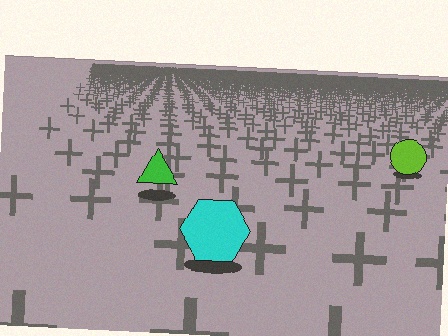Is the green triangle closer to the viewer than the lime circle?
Yes. The green triangle is closer — you can tell from the texture gradient: the ground texture is coarser near it.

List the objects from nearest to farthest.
From nearest to farthest: the cyan hexagon, the green triangle, the lime circle.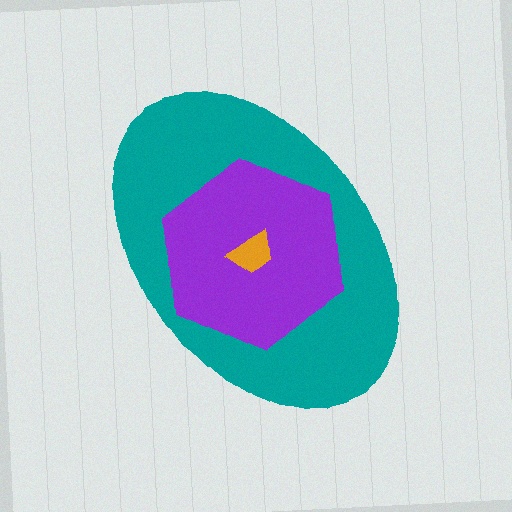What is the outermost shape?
The teal ellipse.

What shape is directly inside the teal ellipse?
The purple hexagon.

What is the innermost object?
The orange trapezoid.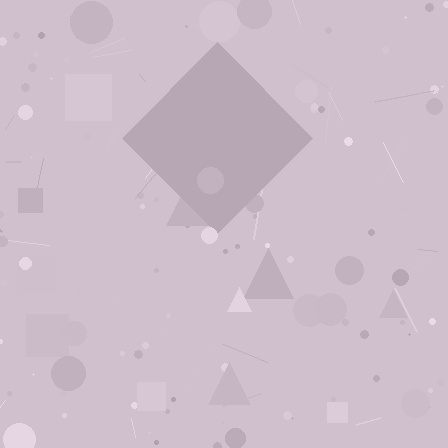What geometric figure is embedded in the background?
A diamond is embedded in the background.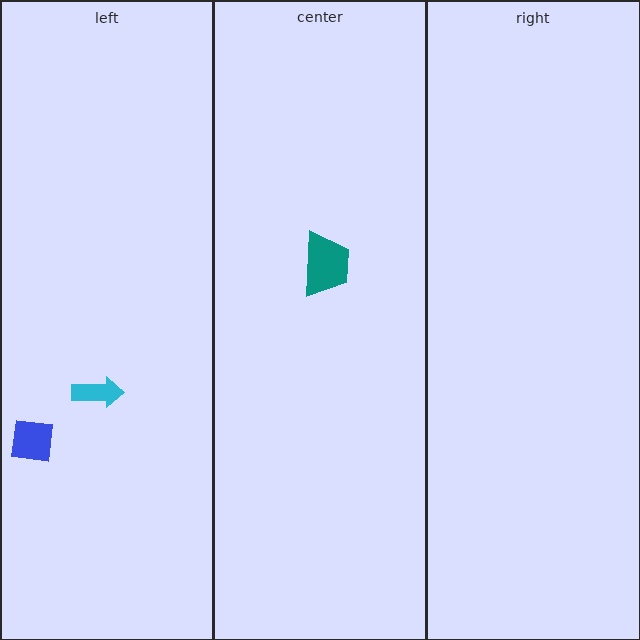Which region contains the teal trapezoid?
The center region.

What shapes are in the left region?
The cyan arrow, the blue square.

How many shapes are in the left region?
2.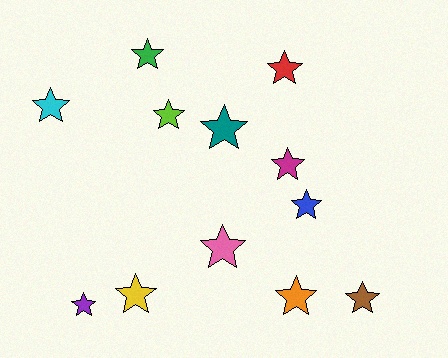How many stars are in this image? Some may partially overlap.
There are 12 stars.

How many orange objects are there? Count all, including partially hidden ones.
There is 1 orange object.